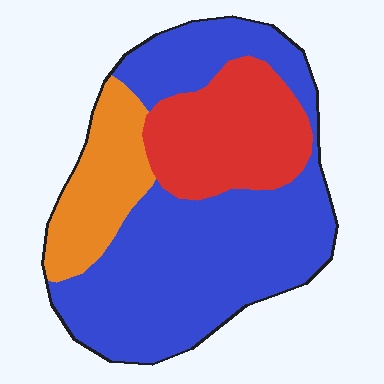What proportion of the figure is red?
Red covers around 25% of the figure.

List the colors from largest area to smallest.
From largest to smallest: blue, red, orange.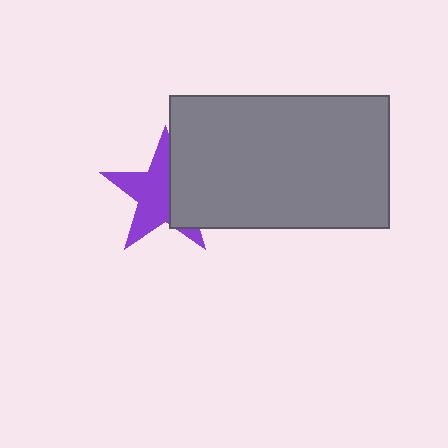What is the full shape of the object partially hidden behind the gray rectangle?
The partially hidden object is a purple star.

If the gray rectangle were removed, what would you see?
You would see the complete purple star.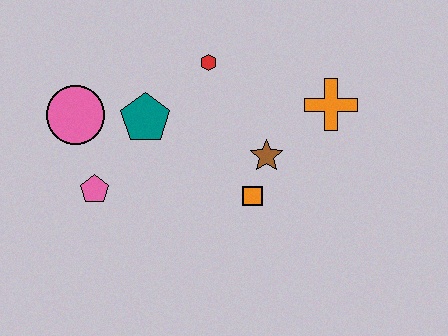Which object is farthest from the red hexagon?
The pink pentagon is farthest from the red hexagon.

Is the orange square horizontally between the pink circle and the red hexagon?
No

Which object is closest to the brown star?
The orange square is closest to the brown star.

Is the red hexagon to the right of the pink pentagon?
Yes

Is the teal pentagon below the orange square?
No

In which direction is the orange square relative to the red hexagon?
The orange square is below the red hexagon.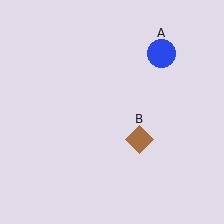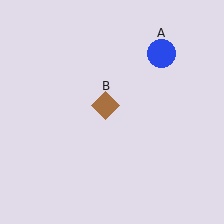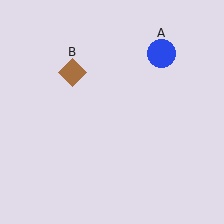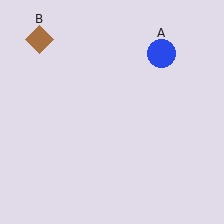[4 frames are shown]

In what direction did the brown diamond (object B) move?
The brown diamond (object B) moved up and to the left.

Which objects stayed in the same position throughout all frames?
Blue circle (object A) remained stationary.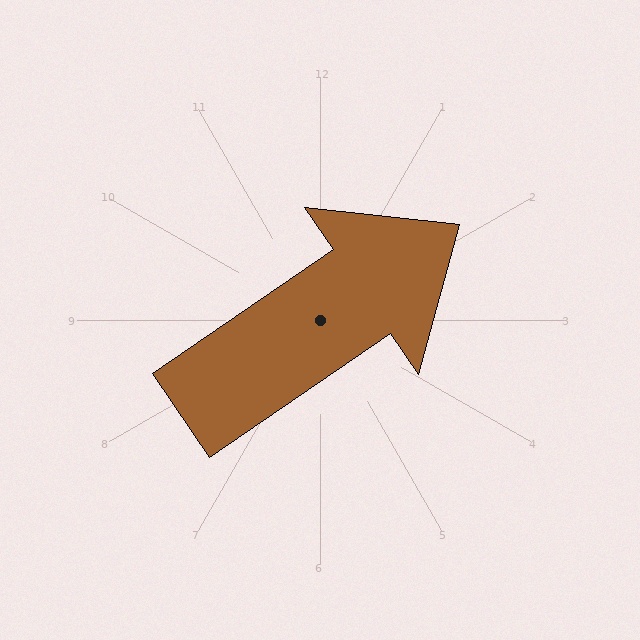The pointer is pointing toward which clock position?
Roughly 2 o'clock.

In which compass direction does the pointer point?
Northeast.